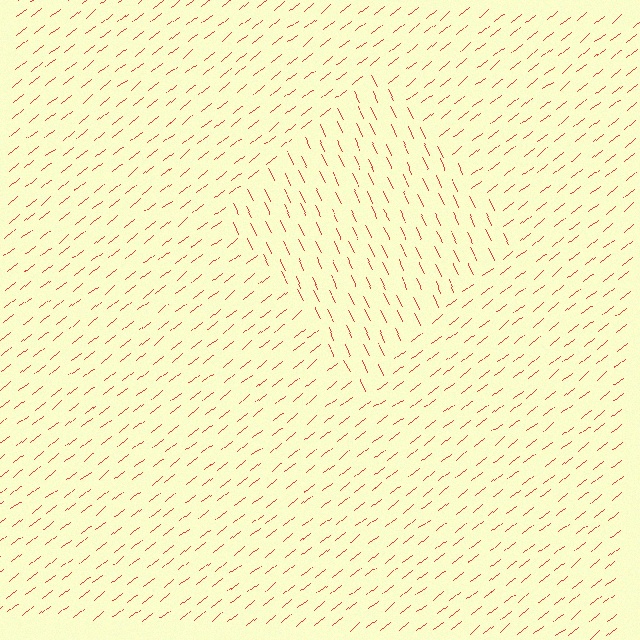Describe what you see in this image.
The image is filled with small red line segments. A diamond region in the image has lines oriented differently from the surrounding lines, creating a visible texture boundary.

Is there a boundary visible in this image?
Yes, there is a texture boundary formed by a change in line orientation.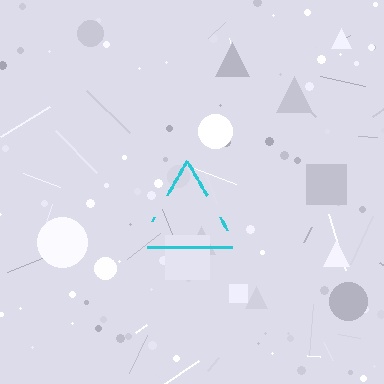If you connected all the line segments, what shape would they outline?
They would outline a triangle.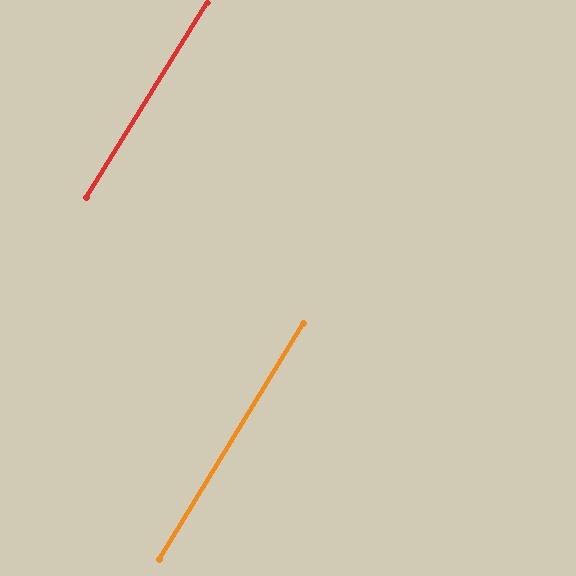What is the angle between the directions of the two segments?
Approximately 0 degrees.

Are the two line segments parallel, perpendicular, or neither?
Parallel — their directions differ by only 0.5°.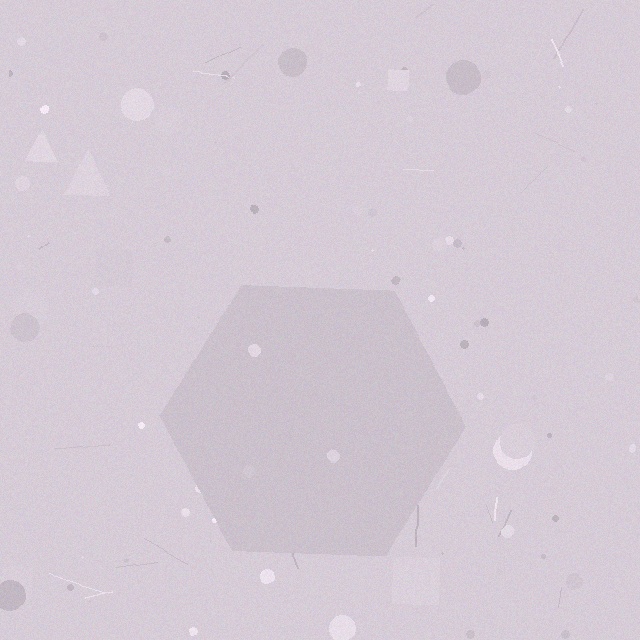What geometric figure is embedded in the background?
A hexagon is embedded in the background.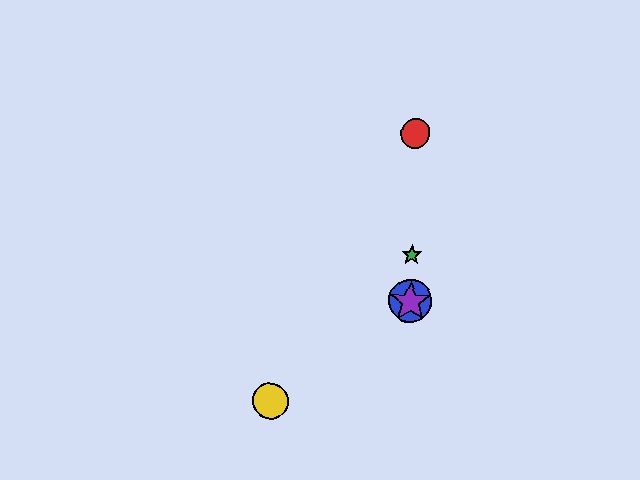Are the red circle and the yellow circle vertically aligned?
No, the red circle is at x≈416 and the yellow circle is at x≈270.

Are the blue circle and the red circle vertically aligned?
Yes, both are at x≈410.